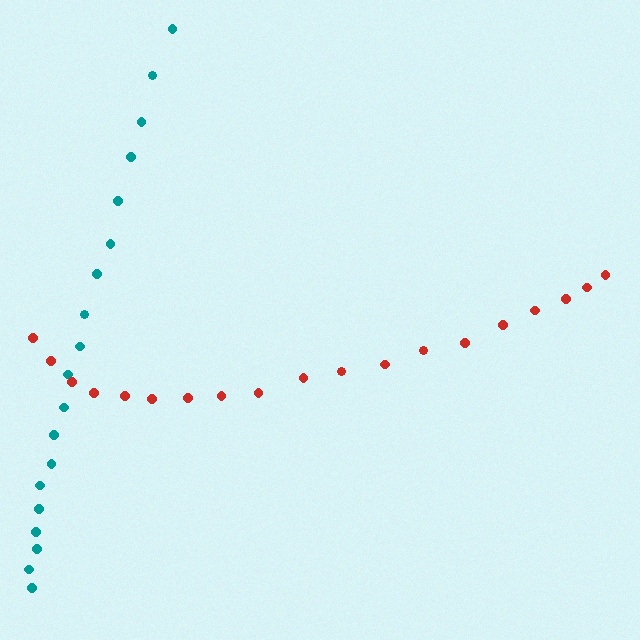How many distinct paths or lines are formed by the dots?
There are 2 distinct paths.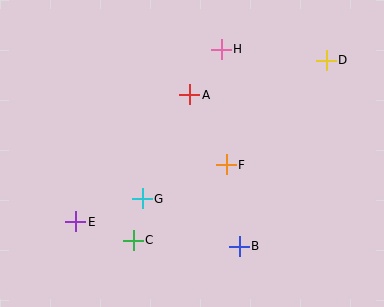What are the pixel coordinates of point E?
Point E is at (76, 222).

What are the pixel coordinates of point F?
Point F is at (226, 165).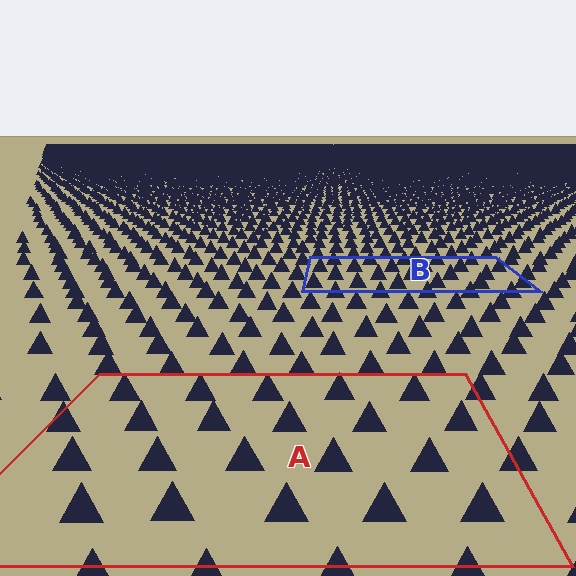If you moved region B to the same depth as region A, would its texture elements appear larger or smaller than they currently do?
They would appear larger. At a closer depth, the same texture elements are projected at a bigger on-screen size.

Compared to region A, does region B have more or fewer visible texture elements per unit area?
Region B has more texture elements per unit area — they are packed more densely because it is farther away.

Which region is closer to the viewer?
Region A is closer. The texture elements there are larger and more spread out.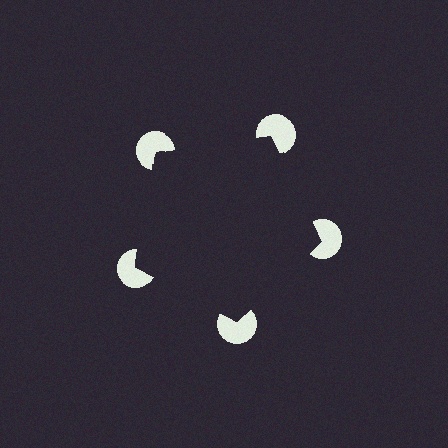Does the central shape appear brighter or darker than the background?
It typically appears slightly darker than the background, even though no actual brightness change is drawn.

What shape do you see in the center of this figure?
An illusory pentagon — its edges are inferred from the aligned wedge cuts in the pac-man discs, not physically drawn.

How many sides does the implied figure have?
5 sides.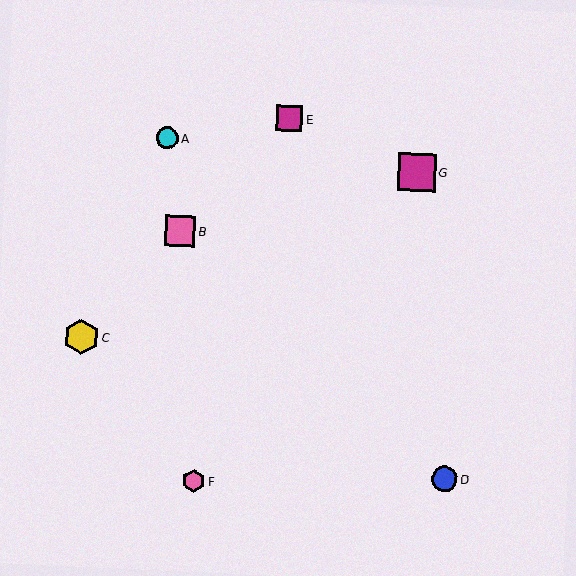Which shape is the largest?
The magenta square (labeled G) is the largest.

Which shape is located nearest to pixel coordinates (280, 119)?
The magenta square (labeled E) at (289, 119) is nearest to that location.